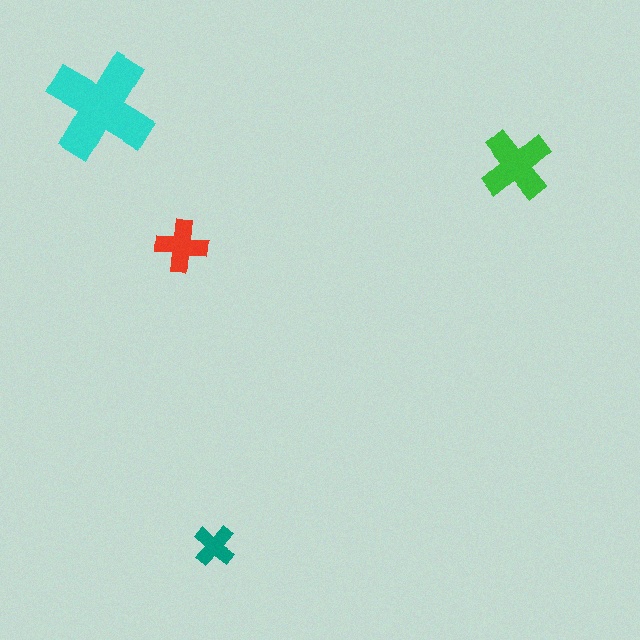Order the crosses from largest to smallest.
the cyan one, the green one, the red one, the teal one.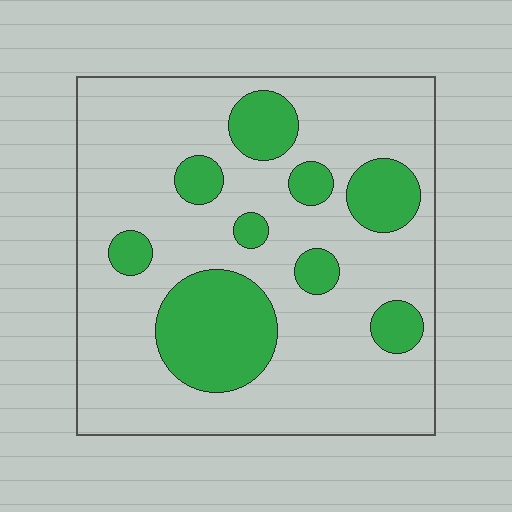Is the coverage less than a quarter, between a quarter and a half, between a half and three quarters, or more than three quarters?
Less than a quarter.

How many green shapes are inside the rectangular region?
9.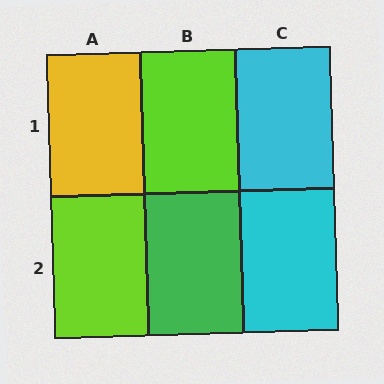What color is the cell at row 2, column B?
Green.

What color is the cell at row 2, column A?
Lime.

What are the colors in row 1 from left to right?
Yellow, lime, cyan.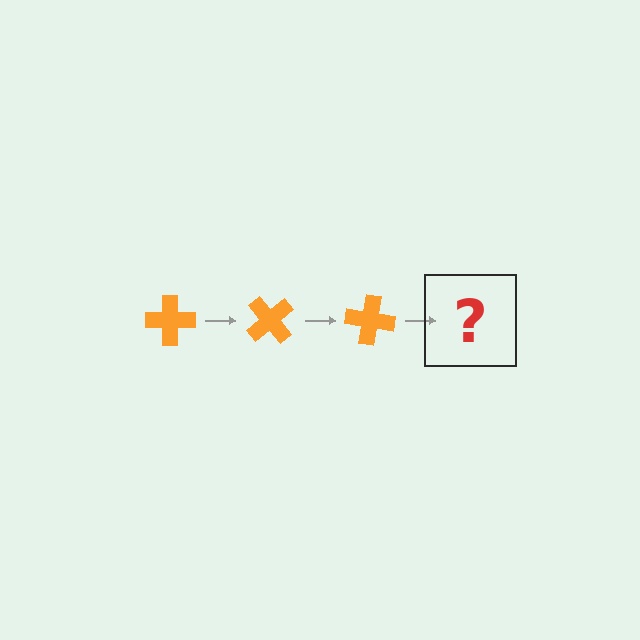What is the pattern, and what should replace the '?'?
The pattern is that the cross rotates 50 degrees each step. The '?' should be an orange cross rotated 150 degrees.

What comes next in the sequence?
The next element should be an orange cross rotated 150 degrees.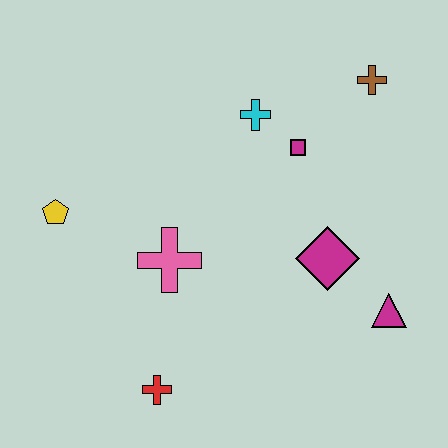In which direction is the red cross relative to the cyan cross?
The red cross is below the cyan cross.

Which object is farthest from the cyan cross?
The red cross is farthest from the cyan cross.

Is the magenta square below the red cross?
No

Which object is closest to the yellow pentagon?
The pink cross is closest to the yellow pentagon.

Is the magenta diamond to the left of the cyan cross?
No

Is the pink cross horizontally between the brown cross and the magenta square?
No